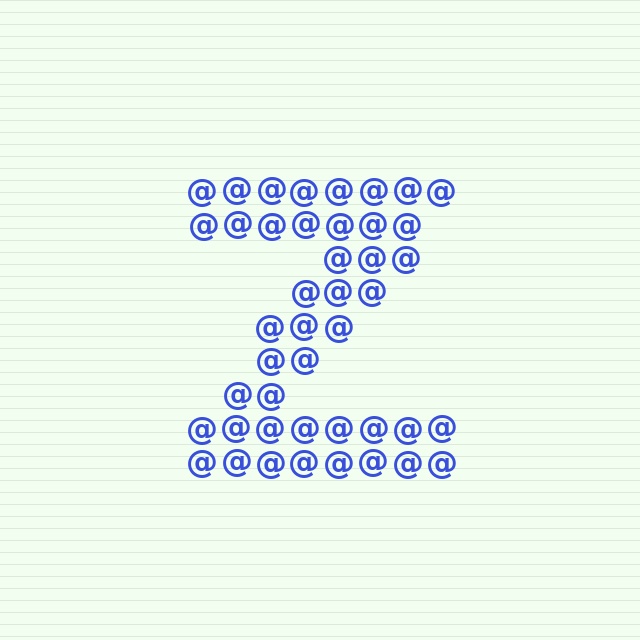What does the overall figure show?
The overall figure shows the letter Z.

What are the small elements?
The small elements are at signs.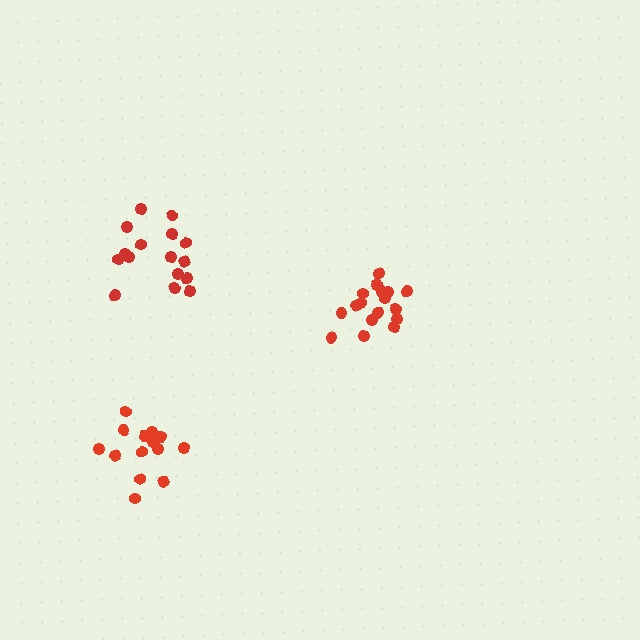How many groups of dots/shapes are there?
There are 3 groups.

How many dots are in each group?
Group 1: 17 dots, Group 2: 16 dots, Group 3: 15 dots (48 total).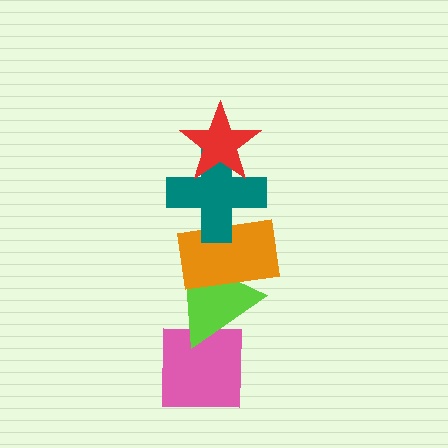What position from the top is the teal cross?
The teal cross is 2nd from the top.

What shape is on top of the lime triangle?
The orange rectangle is on top of the lime triangle.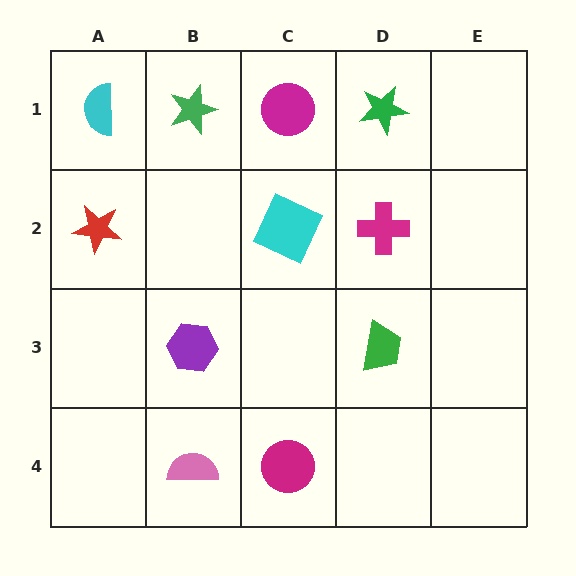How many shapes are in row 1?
4 shapes.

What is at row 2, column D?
A magenta cross.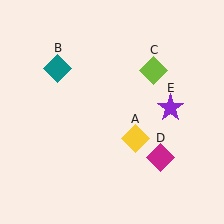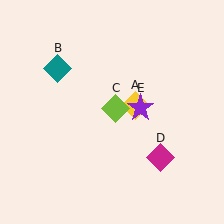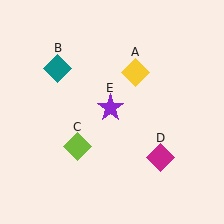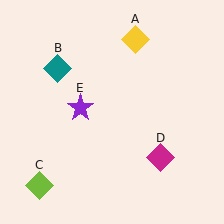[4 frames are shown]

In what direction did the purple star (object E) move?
The purple star (object E) moved left.